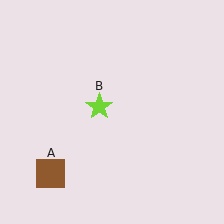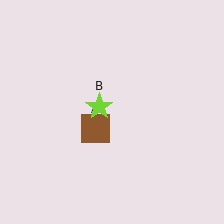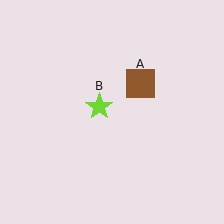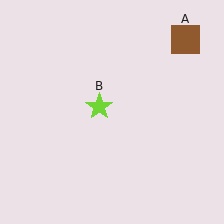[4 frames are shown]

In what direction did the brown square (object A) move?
The brown square (object A) moved up and to the right.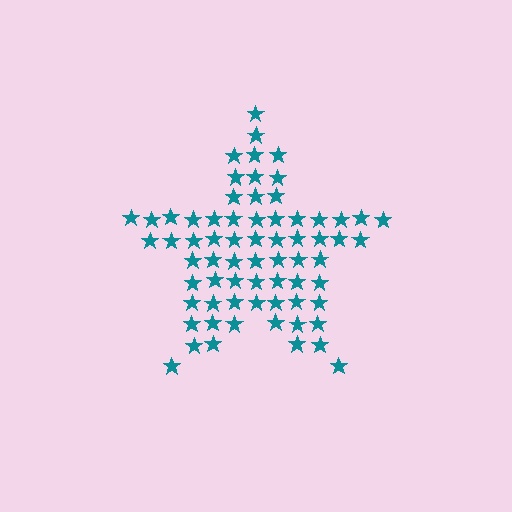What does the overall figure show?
The overall figure shows a star.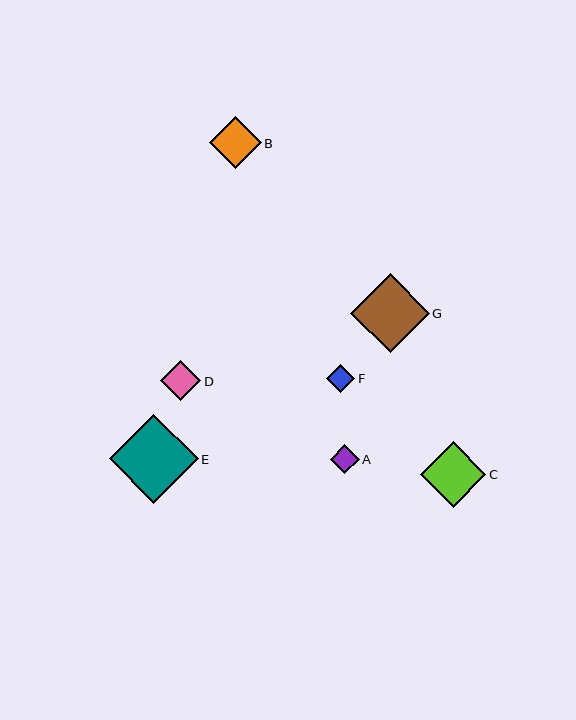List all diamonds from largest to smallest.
From largest to smallest: E, G, C, B, D, A, F.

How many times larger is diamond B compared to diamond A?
Diamond B is approximately 1.8 times the size of diamond A.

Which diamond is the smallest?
Diamond F is the smallest with a size of approximately 28 pixels.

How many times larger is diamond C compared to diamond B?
Diamond C is approximately 1.3 times the size of diamond B.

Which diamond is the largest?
Diamond E is the largest with a size of approximately 89 pixels.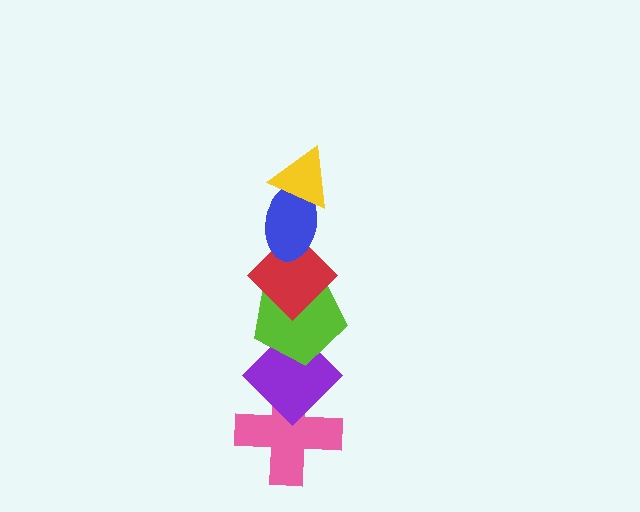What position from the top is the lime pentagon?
The lime pentagon is 4th from the top.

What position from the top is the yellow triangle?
The yellow triangle is 1st from the top.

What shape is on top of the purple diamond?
The lime pentagon is on top of the purple diamond.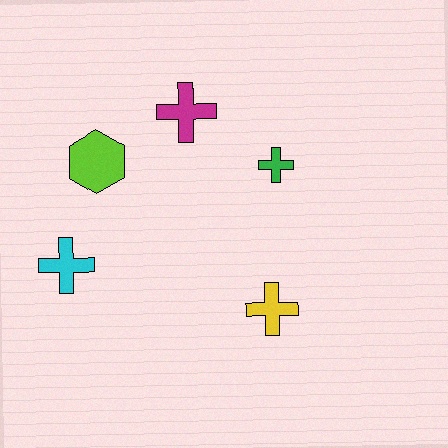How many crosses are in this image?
There are 4 crosses.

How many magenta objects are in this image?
There is 1 magenta object.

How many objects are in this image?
There are 5 objects.